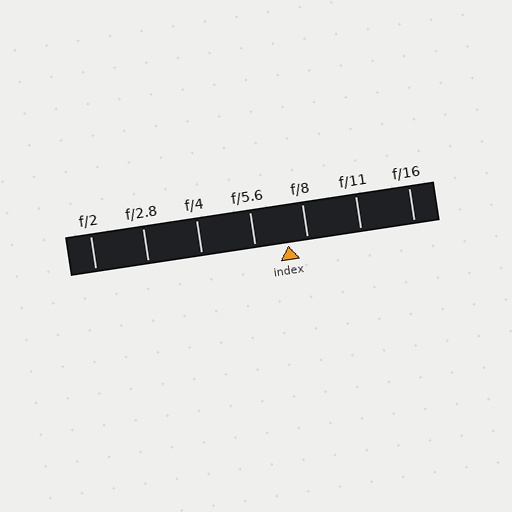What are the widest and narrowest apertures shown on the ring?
The widest aperture shown is f/2 and the narrowest is f/16.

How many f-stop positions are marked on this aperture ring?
There are 7 f-stop positions marked.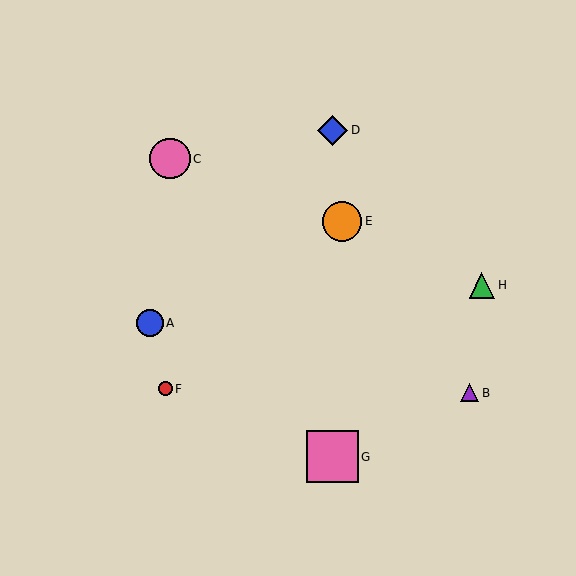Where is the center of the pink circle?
The center of the pink circle is at (170, 159).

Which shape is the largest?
The pink square (labeled G) is the largest.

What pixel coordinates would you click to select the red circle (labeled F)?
Click at (165, 389) to select the red circle F.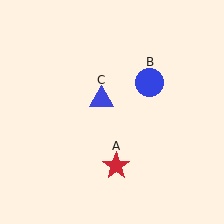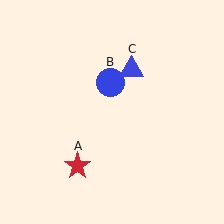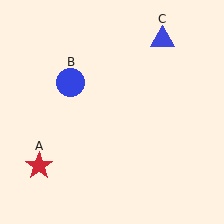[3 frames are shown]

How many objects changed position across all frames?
3 objects changed position: red star (object A), blue circle (object B), blue triangle (object C).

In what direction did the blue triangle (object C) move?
The blue triangle (object C) moved up and to the right.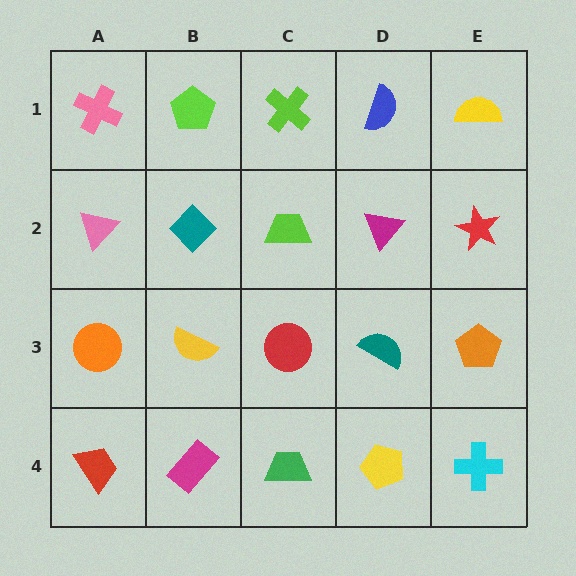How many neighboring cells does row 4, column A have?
2.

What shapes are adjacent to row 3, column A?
A pink triangle (row 2, column A), a red trapezoid (row 4, column A), a yellow semicircle (row 3, column B).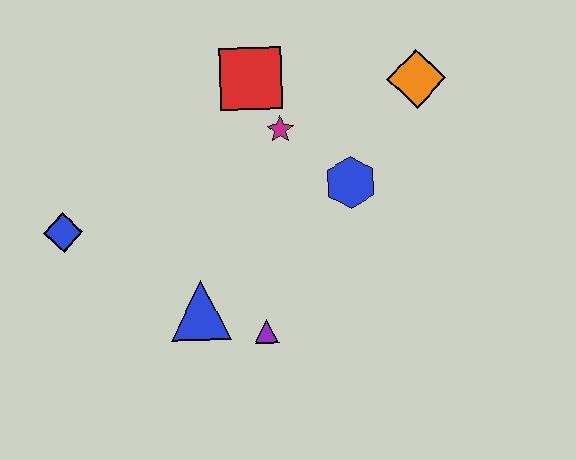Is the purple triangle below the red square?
Yes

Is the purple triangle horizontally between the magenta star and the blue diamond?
Yes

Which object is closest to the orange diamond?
The blue hexagon is closest to the orange diamond.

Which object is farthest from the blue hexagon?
The blue diamond is farthest from the blue hexagon.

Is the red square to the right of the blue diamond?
Yes